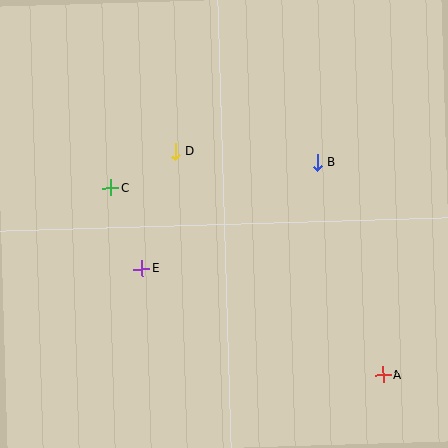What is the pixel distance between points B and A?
The distance between B and A is 222 pixels.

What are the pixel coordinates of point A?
Point A is at (383, 375).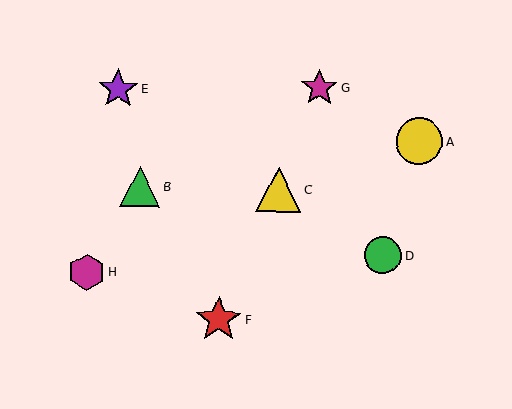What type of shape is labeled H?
Shape H is a magenta hexagon.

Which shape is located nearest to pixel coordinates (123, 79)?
The purple star (labeled E) at (118, 89) is nearest to that location.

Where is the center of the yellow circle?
The center of the yellow circle is at (419, 142).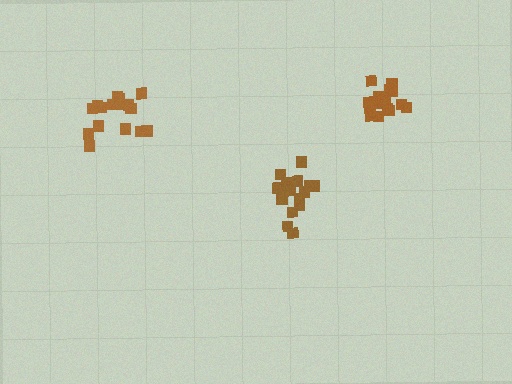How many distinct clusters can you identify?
There are 3 distinct clusters.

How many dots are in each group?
Group 1: 20 dots, Group 2: 16 dots, Group 3: 17 dots (53 total).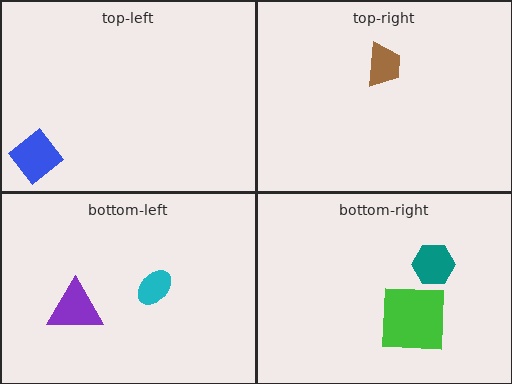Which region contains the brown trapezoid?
The top-right region.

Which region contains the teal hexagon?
The bottom-right region.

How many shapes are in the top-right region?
1.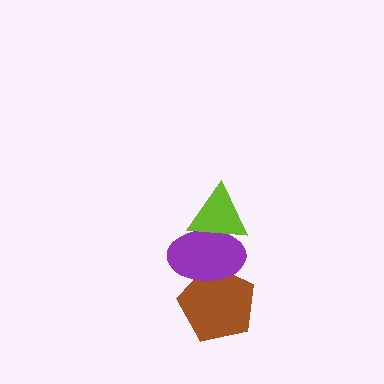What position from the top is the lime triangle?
The lime triangle is 1st from the top.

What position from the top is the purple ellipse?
The purple ellipse is 2nd from the top.